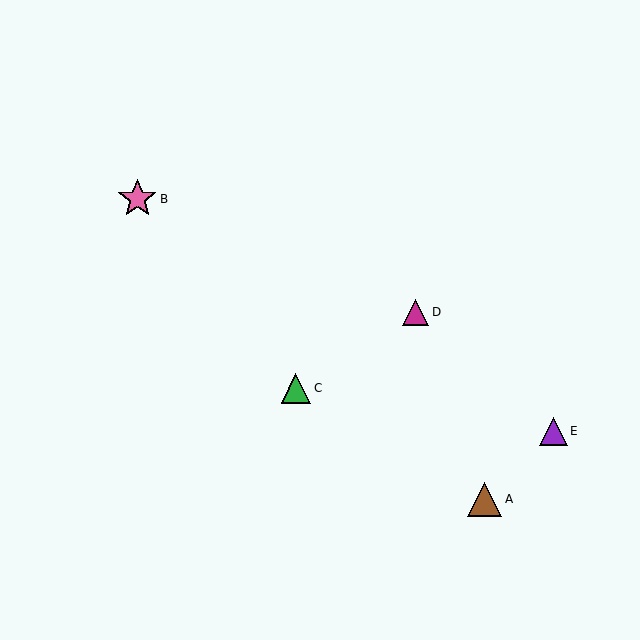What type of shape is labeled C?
Shape C is a green triangle.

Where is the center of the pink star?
The center of the pink star is at (137, 199).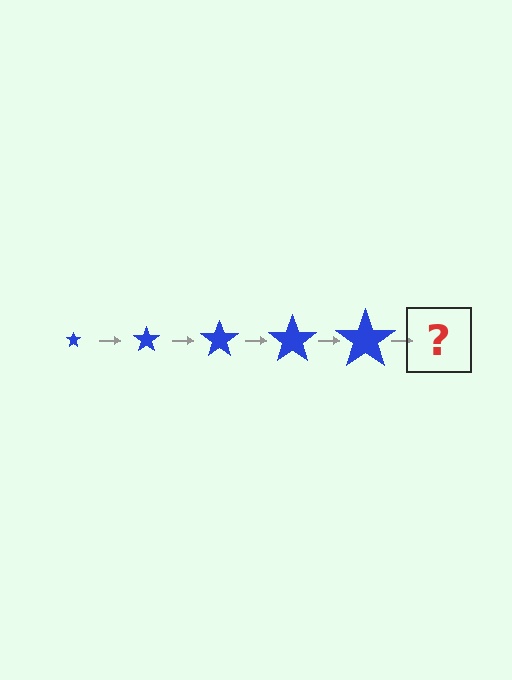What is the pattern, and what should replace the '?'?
The pattern is that the star gets progressively larger each step. The '?' should be a blue star, larger than the previous one.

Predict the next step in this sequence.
The next step is a blue star, larger than the previous one.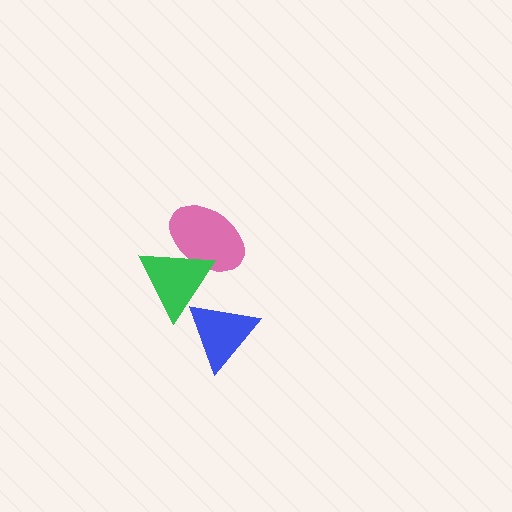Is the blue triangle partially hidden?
No, no other shape covers it.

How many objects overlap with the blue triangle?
1 object overlaps with the blue triangle.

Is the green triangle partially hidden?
Yes, it is partially covered by another shape.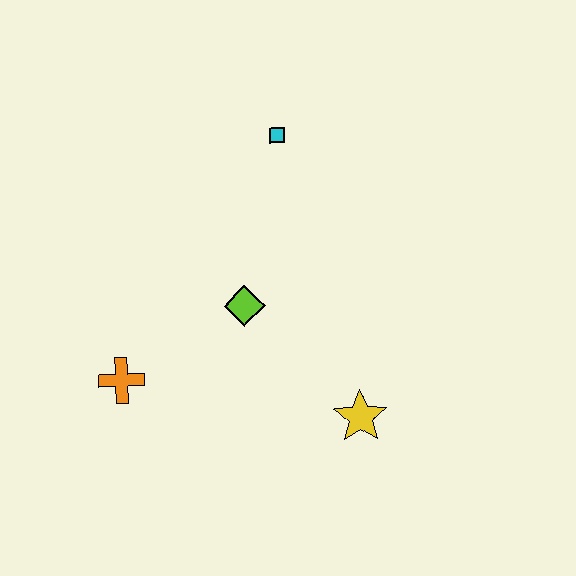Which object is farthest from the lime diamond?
The cyan square is farthest from the lime diamond.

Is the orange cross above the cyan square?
No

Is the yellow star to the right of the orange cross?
Yes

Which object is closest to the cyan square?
The lime diamond is closest to the cyan square.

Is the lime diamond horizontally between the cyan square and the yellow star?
No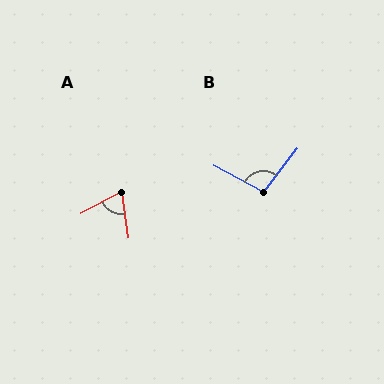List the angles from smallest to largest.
A (70°), B (100°).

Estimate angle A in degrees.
Approximately 70 degrees.